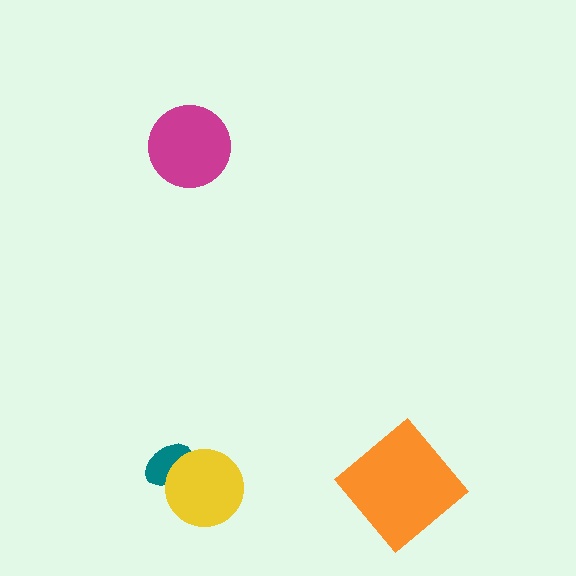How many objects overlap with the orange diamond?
0 objects overlap with the orange diamond.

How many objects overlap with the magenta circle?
0 objects overlap with the magenta circle.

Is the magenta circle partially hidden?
No, no other shape covers it.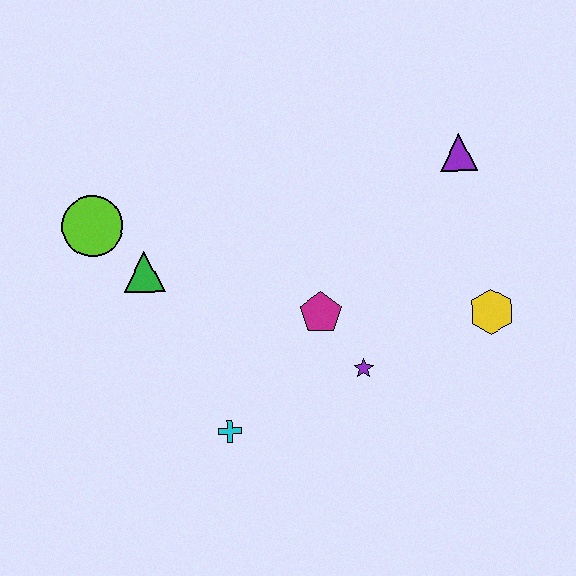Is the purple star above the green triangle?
No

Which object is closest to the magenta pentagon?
The purple star is closest to the magenta pentagon.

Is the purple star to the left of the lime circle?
No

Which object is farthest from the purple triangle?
The lime circle is farthest from the purple triangle.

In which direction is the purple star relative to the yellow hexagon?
The purple star is to the left of the yellow hexagon.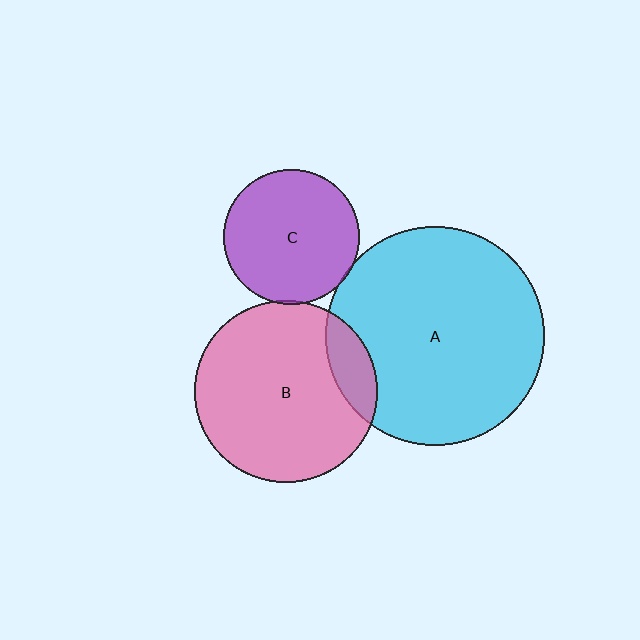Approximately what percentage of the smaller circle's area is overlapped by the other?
Approximately 5%.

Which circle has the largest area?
Circle A (cyan).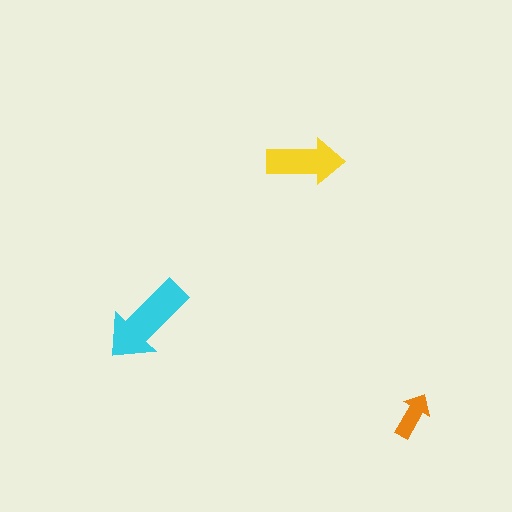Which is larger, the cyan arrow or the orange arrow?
The cyan one.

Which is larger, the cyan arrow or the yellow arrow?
The cyan one.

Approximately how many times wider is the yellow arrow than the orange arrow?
About 1.5 times wider.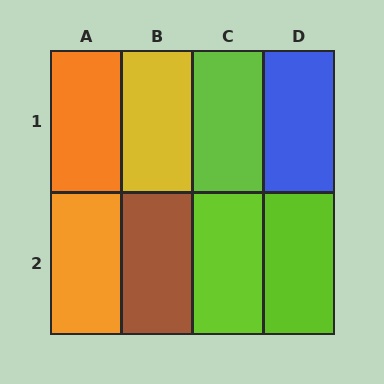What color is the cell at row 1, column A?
Orange.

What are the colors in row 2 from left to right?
Orange, brown, lime, lime.